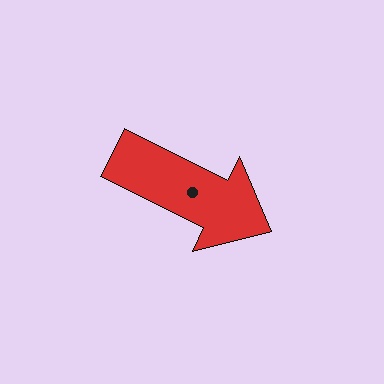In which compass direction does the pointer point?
Southeast.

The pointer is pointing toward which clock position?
Roughly 4 o'clock.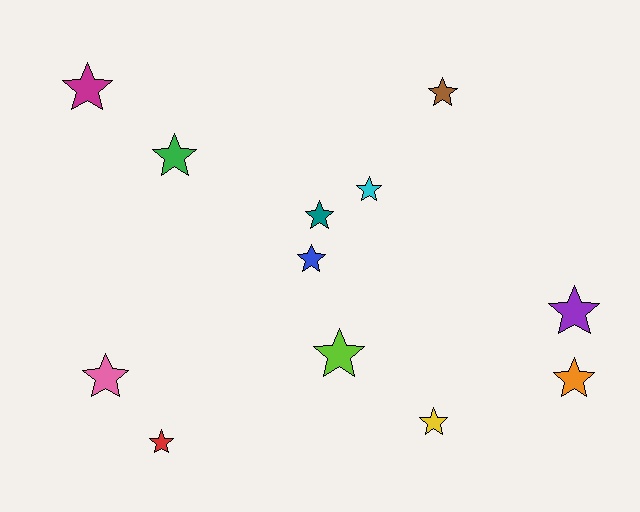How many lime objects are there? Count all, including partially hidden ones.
There is 1 lime object.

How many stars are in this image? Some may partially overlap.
There are 12 stars.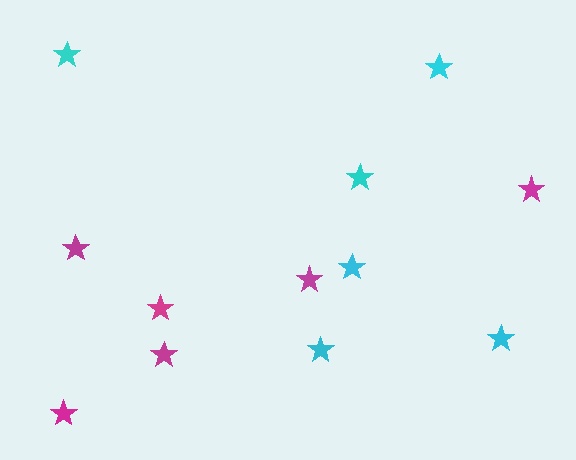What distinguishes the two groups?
There are 2 groups: one group of cyan stars (6) and one group of magenta stars (6).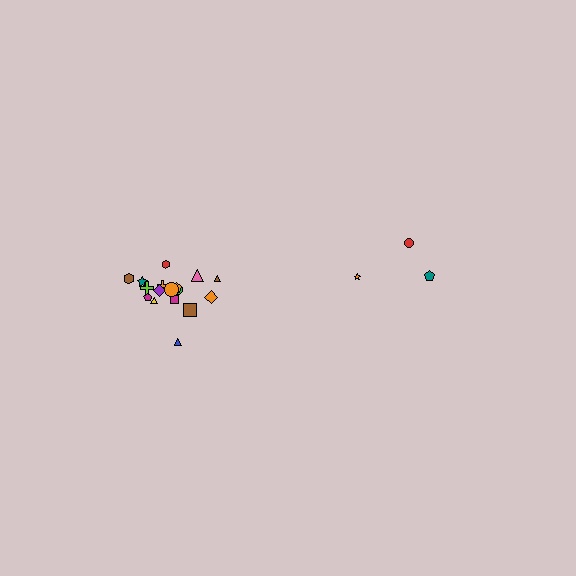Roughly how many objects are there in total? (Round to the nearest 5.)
Roughly 20 objects in total.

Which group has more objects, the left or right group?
The left group.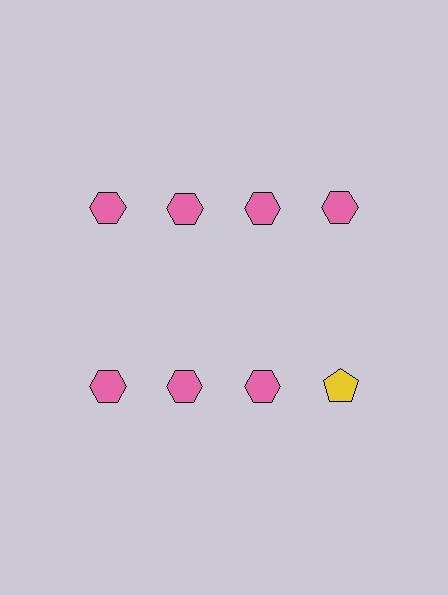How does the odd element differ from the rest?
It differs in both color (yellow instead of pink) and shape (pentagon instead of hexagon).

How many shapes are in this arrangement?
There are 8 shapes arranged in a grid pattern.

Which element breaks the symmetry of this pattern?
The yellow pentagon in the second row, second from right column breaks the symmetry. All other shapes are pink hexagons.